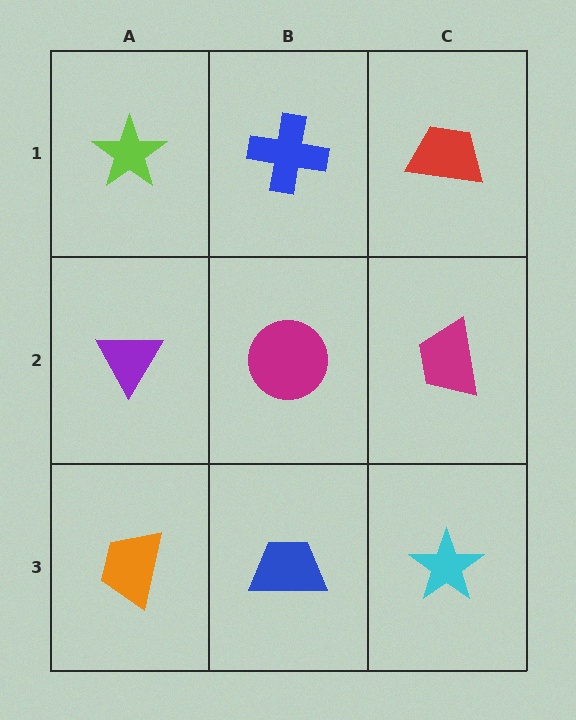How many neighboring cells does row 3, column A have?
2.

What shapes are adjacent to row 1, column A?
A purple triangle (row 2, column A), a blue cross (row 1, column B).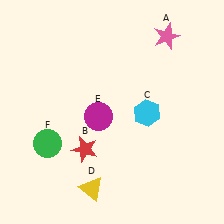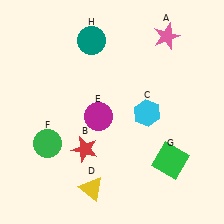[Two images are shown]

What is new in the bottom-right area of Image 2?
A green square (G) was added in the bottom-right area of Image 2.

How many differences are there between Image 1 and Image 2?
There are 2 differences between the two images.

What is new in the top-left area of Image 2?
A teal circle (H) was added in the top-left area of Image 2.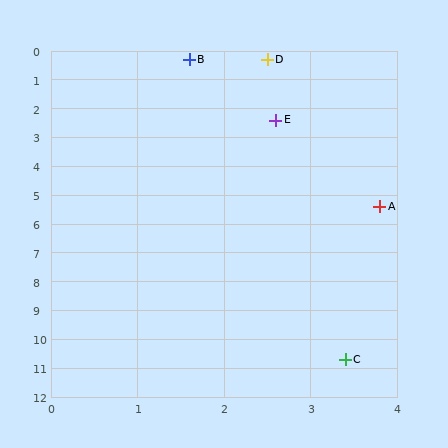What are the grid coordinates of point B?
Point B is at approximately (1.6, 0.3).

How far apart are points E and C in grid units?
Points E and C are about 8.3 grid units apart.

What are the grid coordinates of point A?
Point A is at approximately (3.8, 5.4).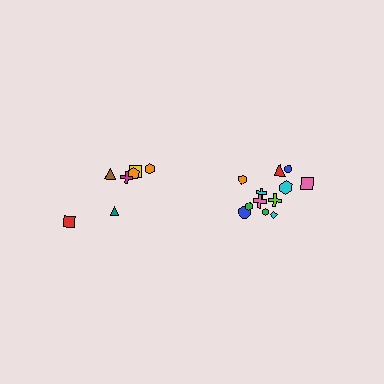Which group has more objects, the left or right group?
The right group.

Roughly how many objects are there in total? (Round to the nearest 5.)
Roughly 20 objects in total.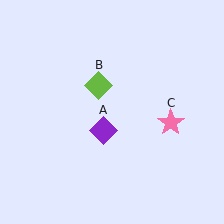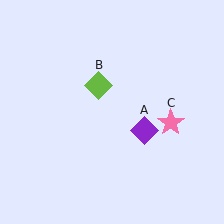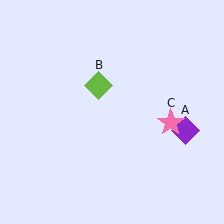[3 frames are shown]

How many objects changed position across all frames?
1 object changed position: purple diamond (object A).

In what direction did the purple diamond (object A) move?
The purple diamond (object A) moved right.